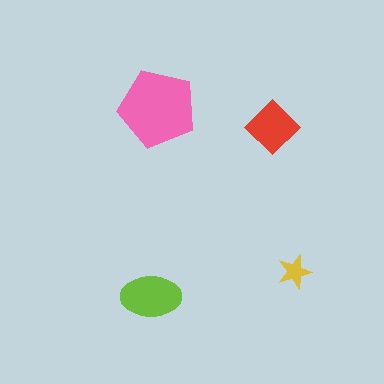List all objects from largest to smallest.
The pink pentagon, the lime ellipse, the red diamond, the yellow star.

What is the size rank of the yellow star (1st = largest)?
4th.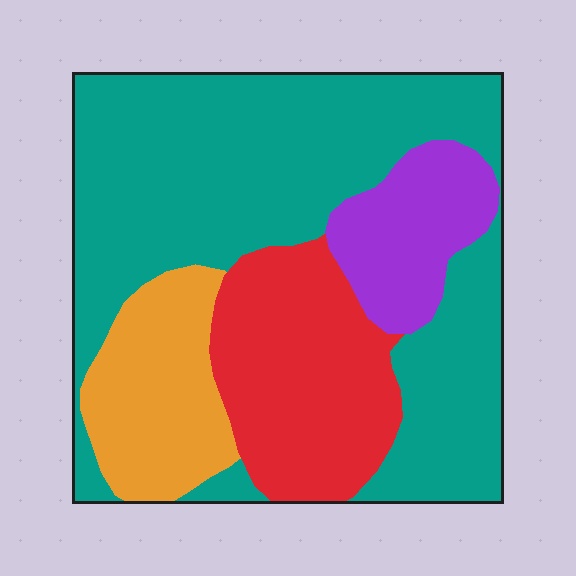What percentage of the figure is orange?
Orange takes up about one eighth (1/8) of the figure.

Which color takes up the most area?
Teal, at roughly 55%.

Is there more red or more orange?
Red.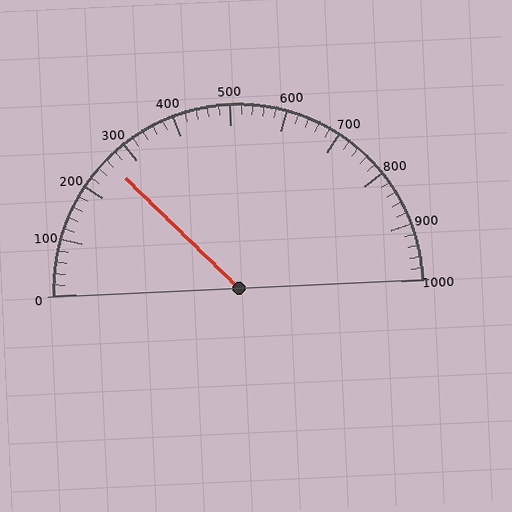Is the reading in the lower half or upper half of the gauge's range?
The reading is in the lower half of the range (0 to 1000).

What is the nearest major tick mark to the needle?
The nearest major tick mark is 300.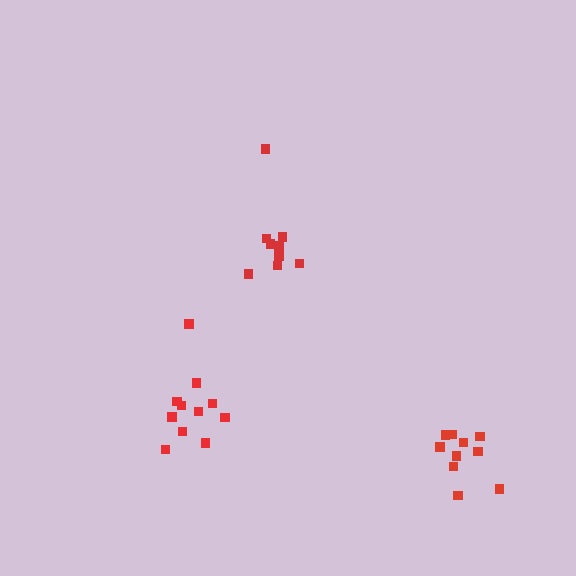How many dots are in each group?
Group 1: 9 dots, Group 2: 11 dots, Group 3: 10 dots (30 total).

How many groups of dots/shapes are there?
There are 3 groups.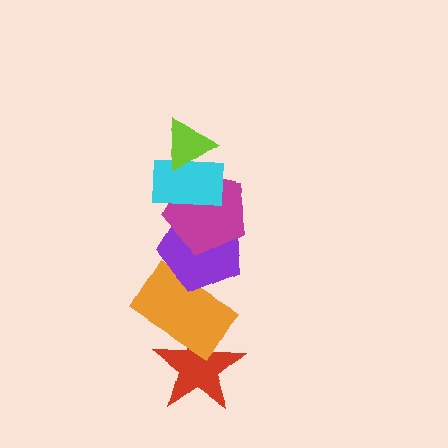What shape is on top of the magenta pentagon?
The cyan rectangle is on top of the magenta pentagon.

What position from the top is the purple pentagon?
The purple pentagon is 4th from the top.